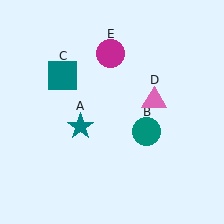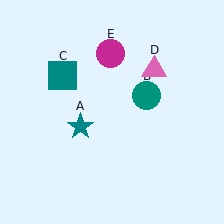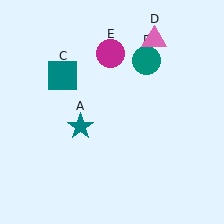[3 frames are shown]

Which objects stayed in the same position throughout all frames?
Teal star (object A) and teal square (object C) and magenta circle (object E) remained stationary.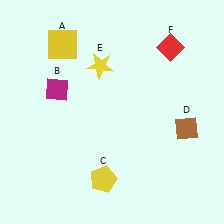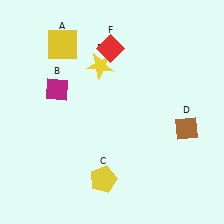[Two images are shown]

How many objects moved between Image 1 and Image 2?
1 object moved between the two images.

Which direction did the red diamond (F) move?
The red diamond (F) moved left.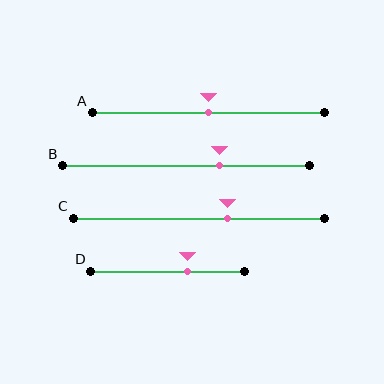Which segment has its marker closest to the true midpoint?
Segment A has its marker closest to the true midpoint.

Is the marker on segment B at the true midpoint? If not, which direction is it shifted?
No, the marker on segment B is shifted to the right by about 14% of the segment length.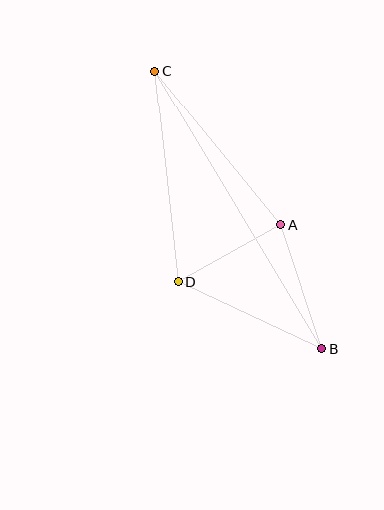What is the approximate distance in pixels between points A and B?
The distance between A and B is approximately 131 pixels.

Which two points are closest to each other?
Points A and D are closest to each other.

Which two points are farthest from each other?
Points B and C are farthest from each other.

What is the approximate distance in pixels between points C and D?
The distance between C and D is approximately 212 pixels.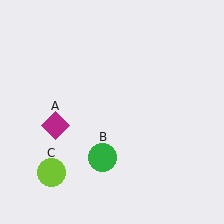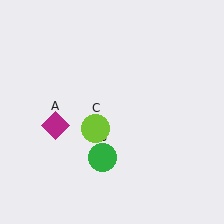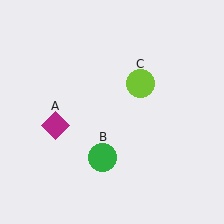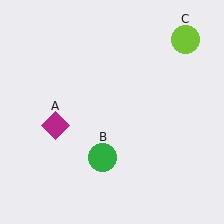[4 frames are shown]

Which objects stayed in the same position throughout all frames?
Magenta diamond (object A) and green circle (object B) remained stationary.